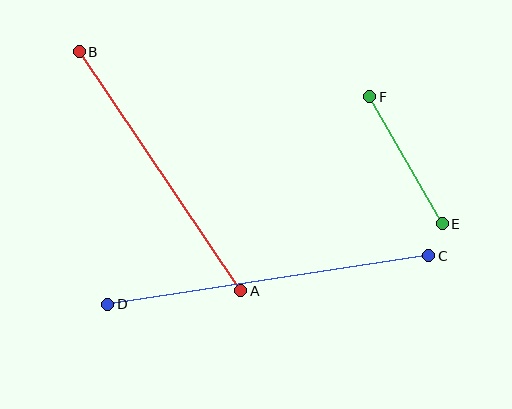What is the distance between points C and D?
The distance is approximately 325 pixels.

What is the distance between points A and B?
The distance is approximately 288 pixels.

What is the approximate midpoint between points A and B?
The midpoint is at approximately (160, 171) pixels.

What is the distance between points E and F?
The distance is approximately 146 pixels.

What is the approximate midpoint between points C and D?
The midpoint is at approximately (268, 280) pixels.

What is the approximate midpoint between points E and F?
The midpoint is at approximately (406, 160) pixels.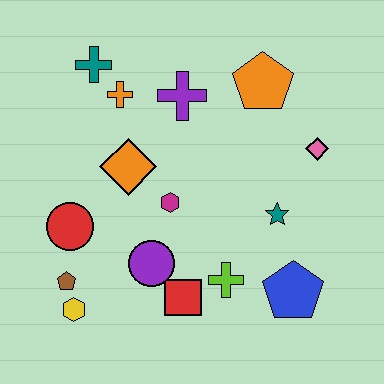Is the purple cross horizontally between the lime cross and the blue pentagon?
No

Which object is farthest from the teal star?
The teal cross is farthest from the teal star.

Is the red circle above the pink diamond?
No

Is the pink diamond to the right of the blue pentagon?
Yes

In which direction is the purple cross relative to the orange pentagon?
The purple cross is to the left of the orange pentagon.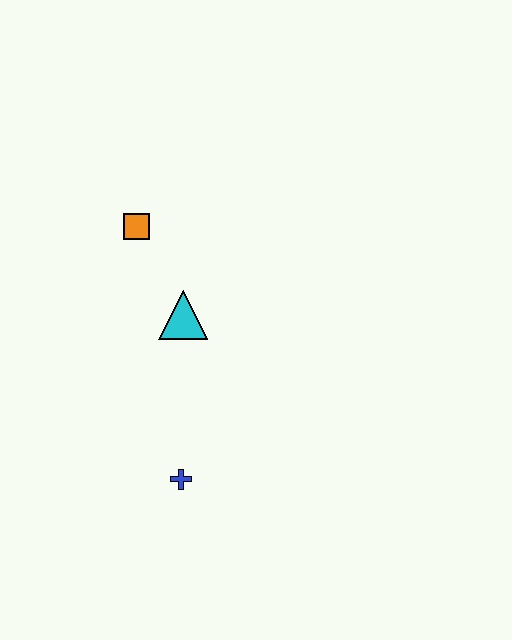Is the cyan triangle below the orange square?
Yes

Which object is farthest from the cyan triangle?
The blue cross is farthest from the cyan triangle.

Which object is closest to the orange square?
The cyan triangle is closest to the orange square.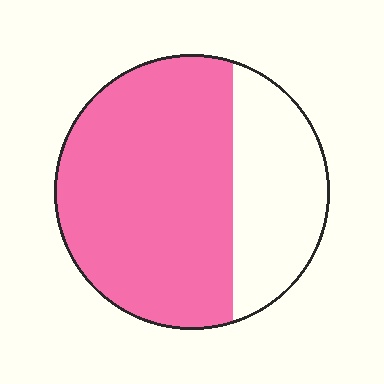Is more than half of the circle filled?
Yes.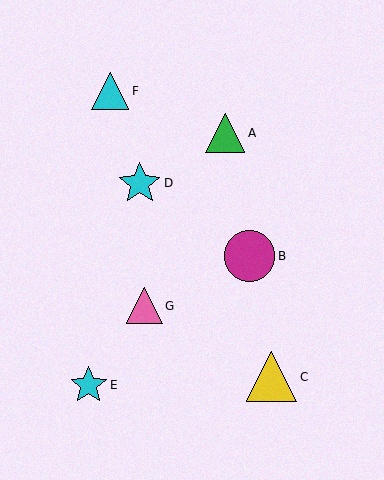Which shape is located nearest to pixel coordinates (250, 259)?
The magenta circle (labeled B) at (249, 256) is nearest to that location.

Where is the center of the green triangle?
The center of the green triangle is at (225, 133).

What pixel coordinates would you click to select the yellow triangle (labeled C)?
Click at (272, 377) to select the yellow triangle C.